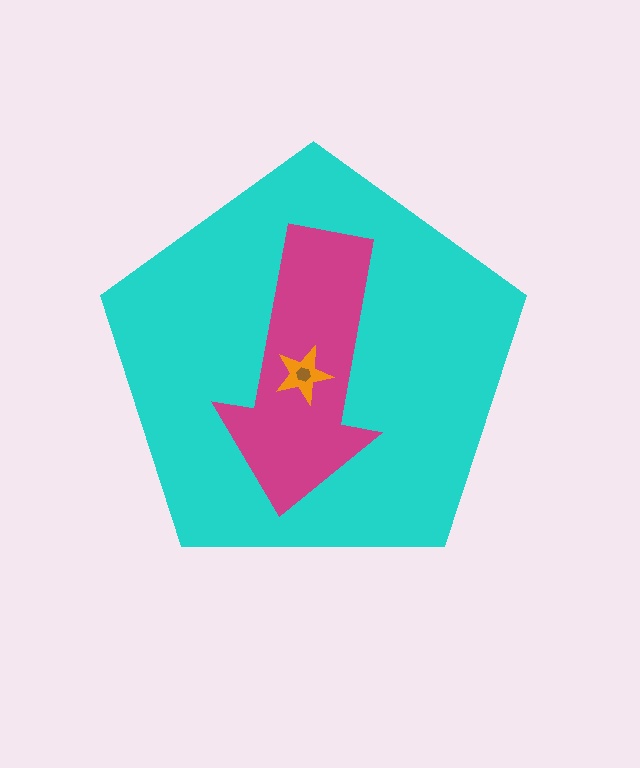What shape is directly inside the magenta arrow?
The orange star.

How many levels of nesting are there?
4.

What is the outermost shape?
The cyan pentagon.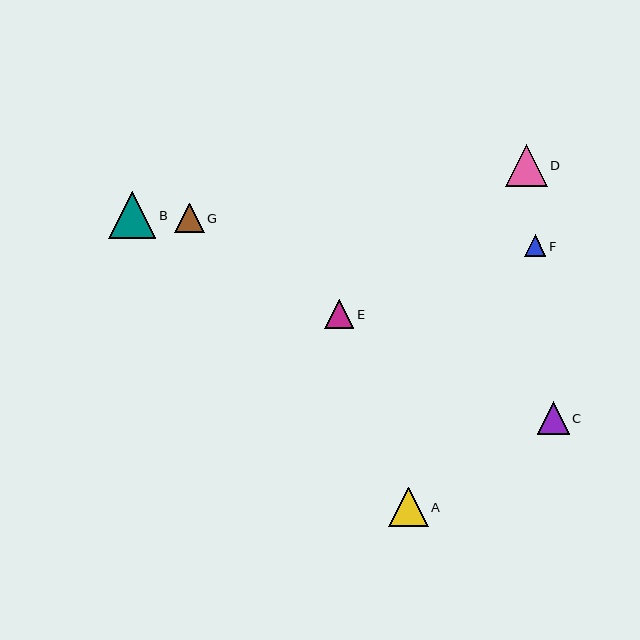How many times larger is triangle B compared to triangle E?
Triangle B is approximately 1.6 times the size of triangle E.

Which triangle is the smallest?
Triangle F is the smallest with a size of approximately 21 pixels.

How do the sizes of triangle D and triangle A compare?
Triangle D and triangle A are approximately the same size.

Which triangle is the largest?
Triangle B is the largest with a size of approximately 47 pixels.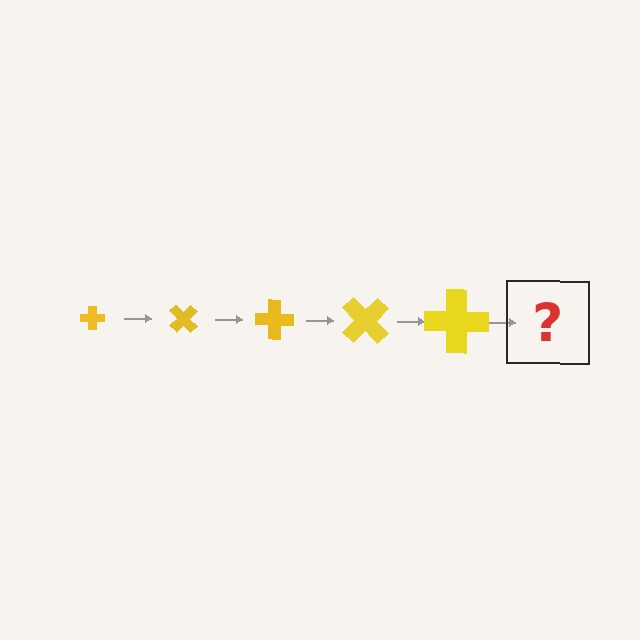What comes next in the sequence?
The next element should be a cross, larger than the previous one and rotated 225 degrees from the start.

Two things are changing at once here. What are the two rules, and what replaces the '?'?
The two rules are that the cross grows larger each step and it rotates 45 degrees each step. The '?' should be a cross, larger than the previous one and rotated 225 degrees from the start.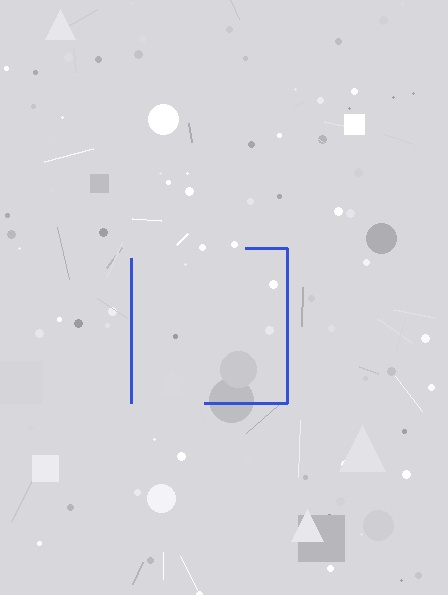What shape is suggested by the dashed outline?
The dashed outline suggests a square.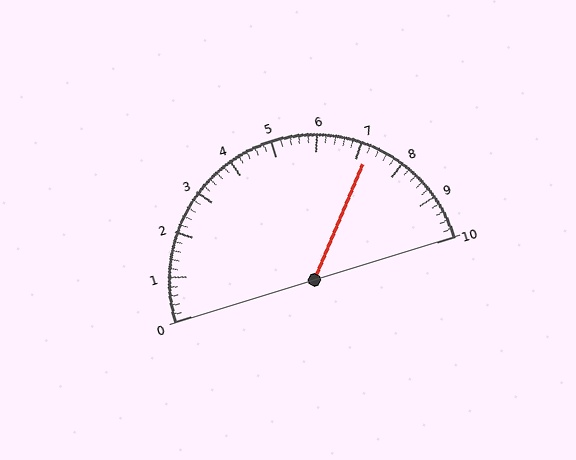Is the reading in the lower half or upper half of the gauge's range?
The reading is in the upper half of the range (0 to 10).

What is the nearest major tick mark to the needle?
The nearest major tick mark is 7.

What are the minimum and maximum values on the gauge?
The gauge ranges from 0 to 10.